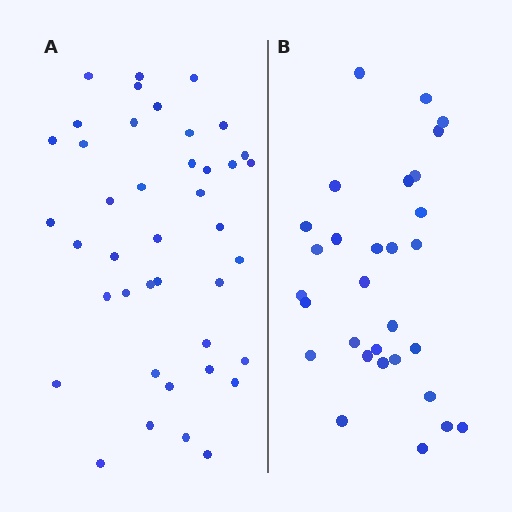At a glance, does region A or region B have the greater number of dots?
Region A (the left region) has more dots.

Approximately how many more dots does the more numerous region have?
Region A has roughly 12 or so more dots than region B.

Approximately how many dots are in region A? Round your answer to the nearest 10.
About 40 dots. (The exact count is 41, which rounds to 40.)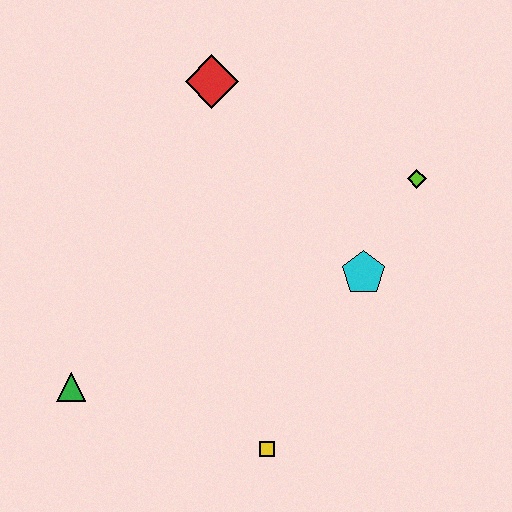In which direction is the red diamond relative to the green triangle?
The red diamond is above the green triangle.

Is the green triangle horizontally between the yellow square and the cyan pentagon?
No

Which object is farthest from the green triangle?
The lime diamond is farthest from the green triangle.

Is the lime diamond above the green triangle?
Yes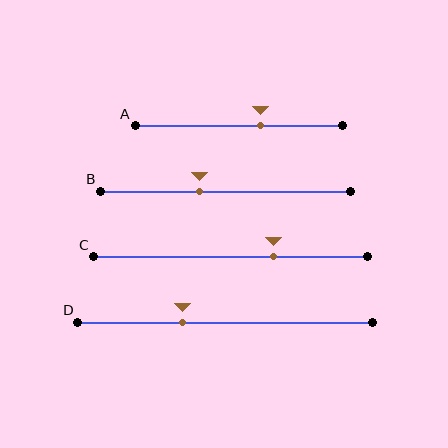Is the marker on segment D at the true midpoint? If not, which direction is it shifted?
No, the marker on segment D is shifted to the left by about 14% of the segment length.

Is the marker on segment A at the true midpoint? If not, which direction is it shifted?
No, the marker on segment A is shifted to the right by about 11% of the segment length.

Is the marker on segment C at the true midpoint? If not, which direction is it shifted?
No, the marker on segment C is shifted to the right by about 16% of the segment length.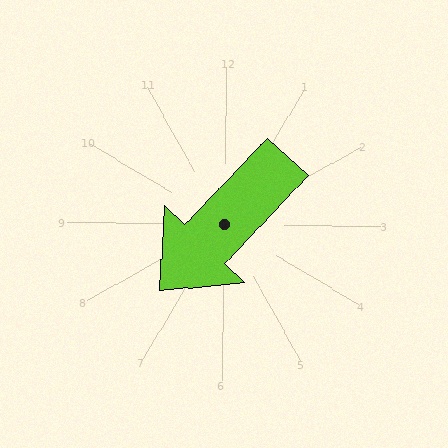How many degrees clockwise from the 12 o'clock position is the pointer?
Approximately 223 degrees.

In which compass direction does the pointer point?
Southwest.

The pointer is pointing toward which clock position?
Roughly 7 o'clock.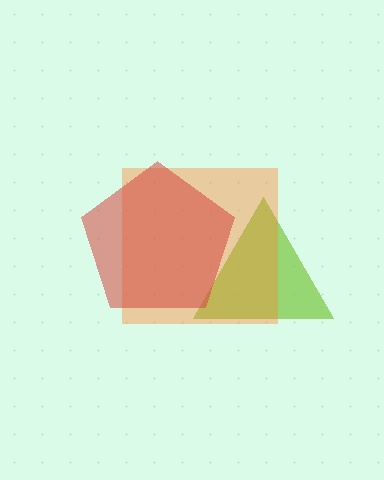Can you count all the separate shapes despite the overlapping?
Yes, there are 3 separate shapes.